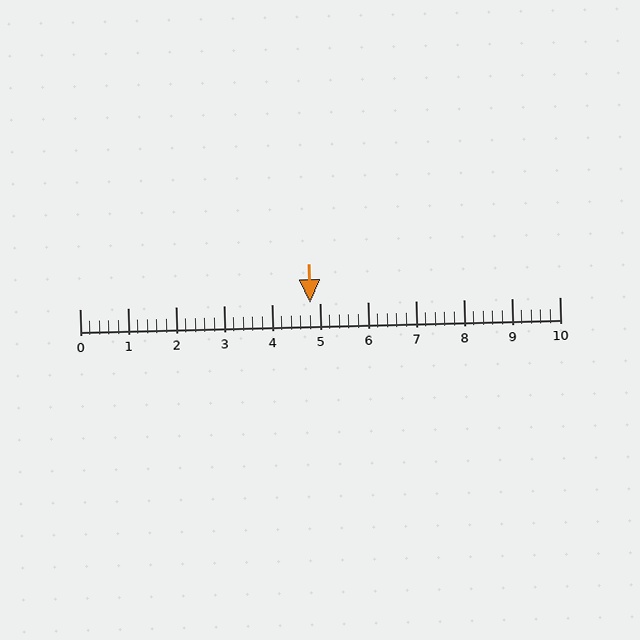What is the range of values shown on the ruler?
The ruler shows values from 0 to 10.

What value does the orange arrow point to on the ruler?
The orange arrow points to approximately 4.8.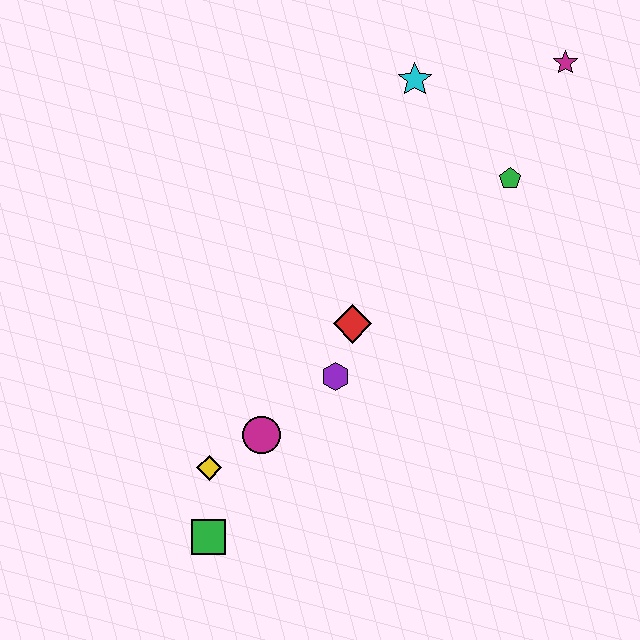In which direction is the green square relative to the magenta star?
The green square is below the magenta star.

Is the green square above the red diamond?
No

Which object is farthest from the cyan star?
The green square is farthest from the cyan star.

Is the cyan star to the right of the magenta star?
No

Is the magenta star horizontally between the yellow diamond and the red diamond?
No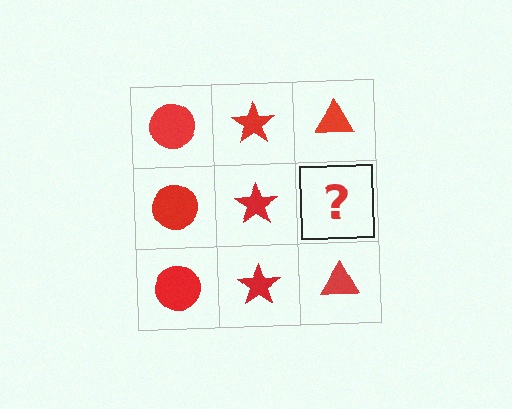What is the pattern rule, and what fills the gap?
The rule is that each column has a consistent shape. The gap should be filled with a red triangle.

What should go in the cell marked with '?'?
The missing cell should contain a red triangle.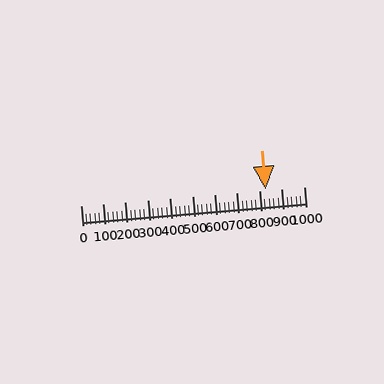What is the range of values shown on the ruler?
The ruler shows values from 0 to 1000.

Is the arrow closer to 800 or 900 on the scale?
The arrow is closer to 800.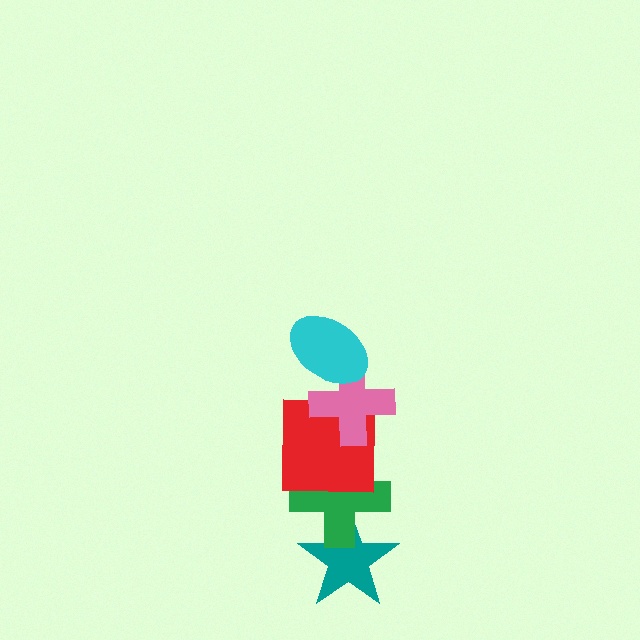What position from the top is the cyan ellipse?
The cyan ellipse is 1st from the top.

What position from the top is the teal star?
The teal star is 5th from the top.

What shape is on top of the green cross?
The red square is on top of the green cross.